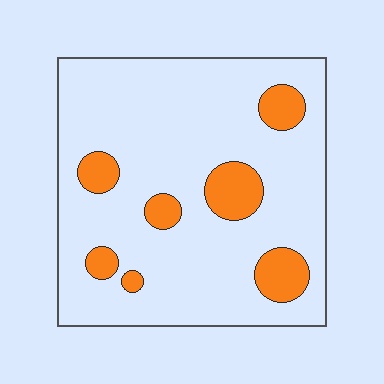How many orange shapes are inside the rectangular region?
7.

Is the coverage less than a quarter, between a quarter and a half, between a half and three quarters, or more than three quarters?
Less than a quarter.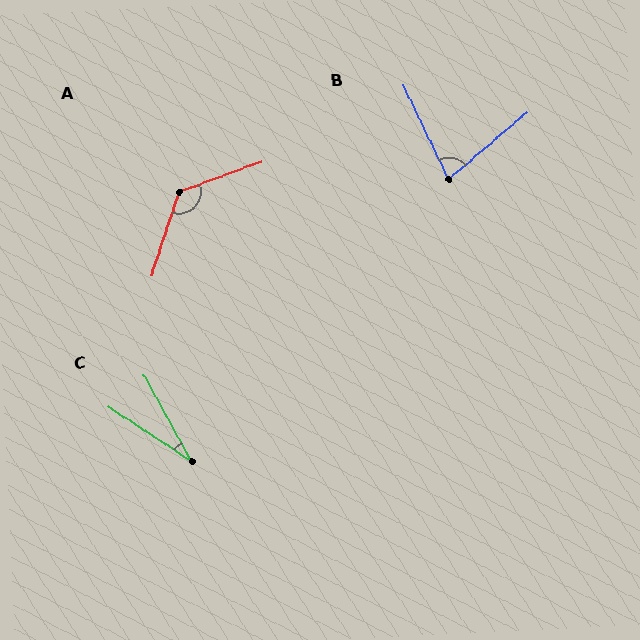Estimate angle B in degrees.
Approximately 75 degrees.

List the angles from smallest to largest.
C (28°), B (75°), A (128°).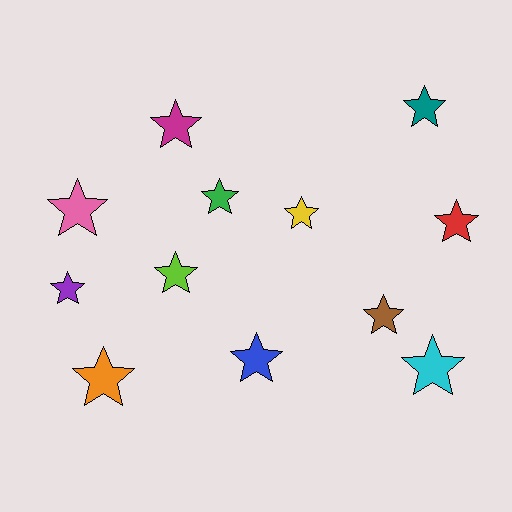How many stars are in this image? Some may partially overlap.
There are 12 stars.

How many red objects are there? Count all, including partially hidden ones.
There is 1 red object.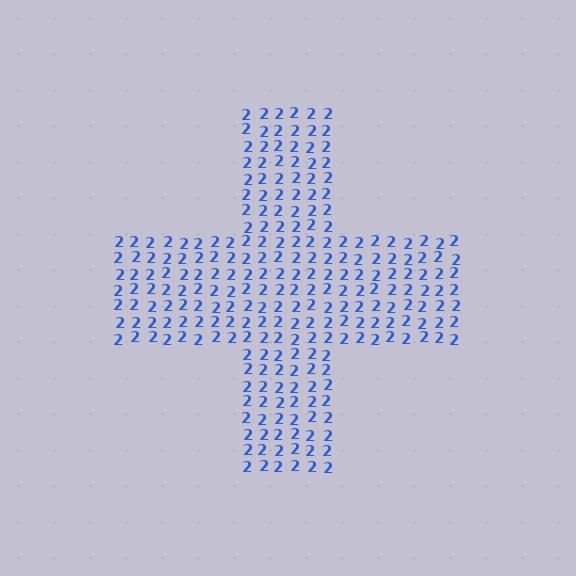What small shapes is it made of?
It is made of small digit 2's.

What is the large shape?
The large shape is a cross.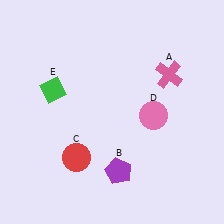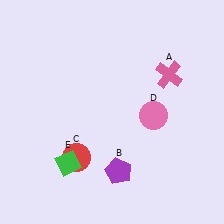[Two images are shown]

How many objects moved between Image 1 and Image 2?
1 object moved between the two images.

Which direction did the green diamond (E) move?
The green diamond (E) moved down.